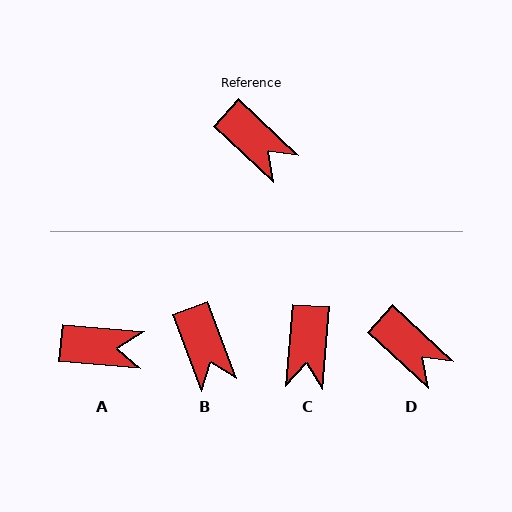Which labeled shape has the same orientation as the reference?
D.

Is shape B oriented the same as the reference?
No, it is off by about 27 degrees.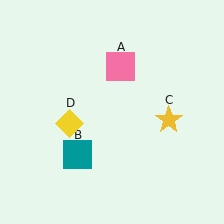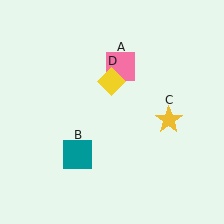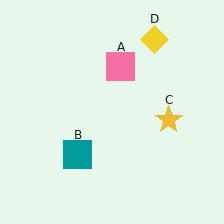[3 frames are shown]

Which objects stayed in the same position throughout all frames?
Pink square (object A) and teal square (object B) and yellow star (object C) remained stationary.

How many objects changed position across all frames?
1 object changed position: yellow diamond (object D).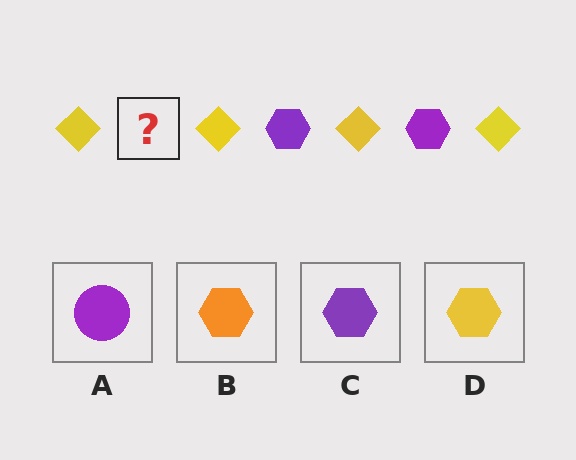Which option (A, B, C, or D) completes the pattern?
C.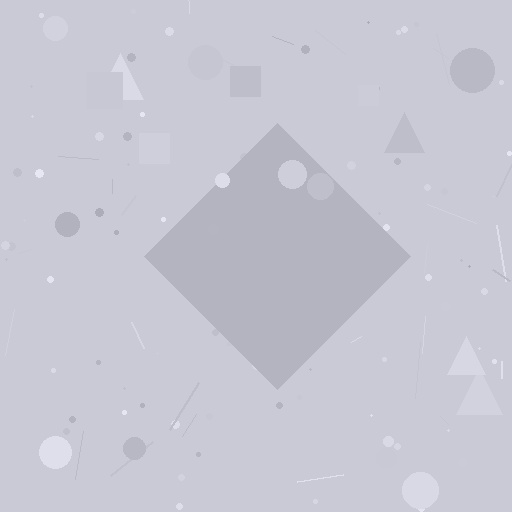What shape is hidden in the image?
A diamond is hidden in the image.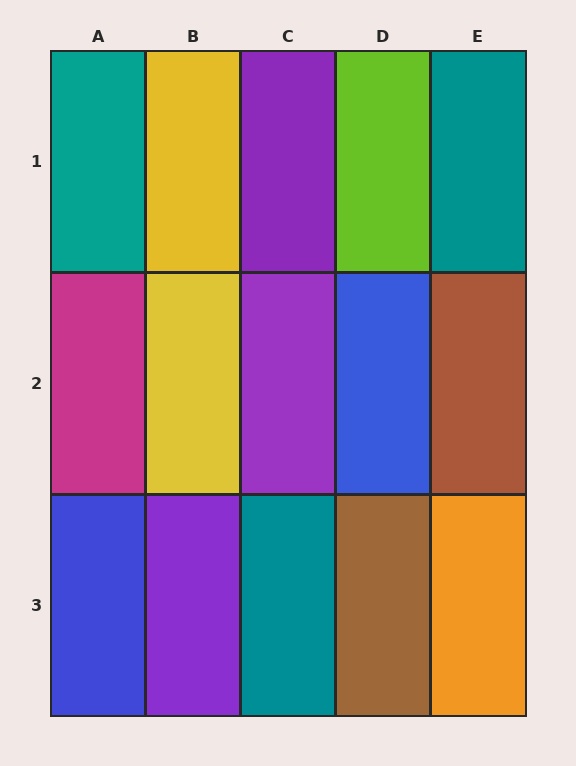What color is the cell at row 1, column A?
Teal.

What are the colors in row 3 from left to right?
Blue, purple, teal, brown, orange.